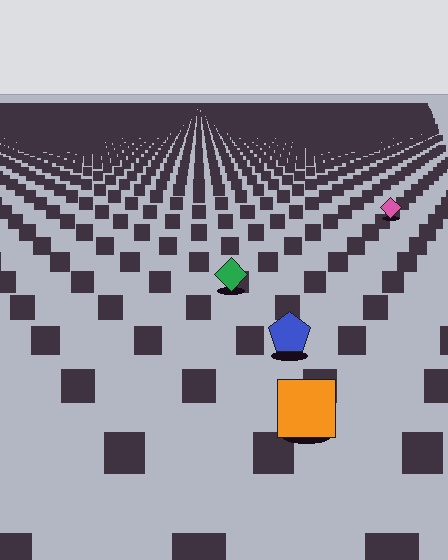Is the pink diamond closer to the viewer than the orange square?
No. The orange square is closer — you can tell from the texture gradient: the ground texture is coarser near it.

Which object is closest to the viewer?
The orange square is closest. The texture marks near it are larger and more spread out.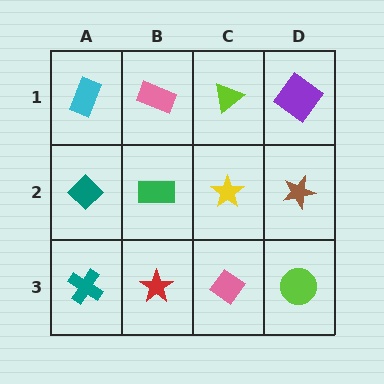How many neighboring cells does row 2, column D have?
3.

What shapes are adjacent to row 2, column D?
A purple diamond (row 1, column D), a lime circle (row 3, column D), a yellow star (row 2, column C).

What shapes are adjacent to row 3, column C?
A yellow star (row 2, column C), a red star (row 3, column B), a lime circle (row 3, column D).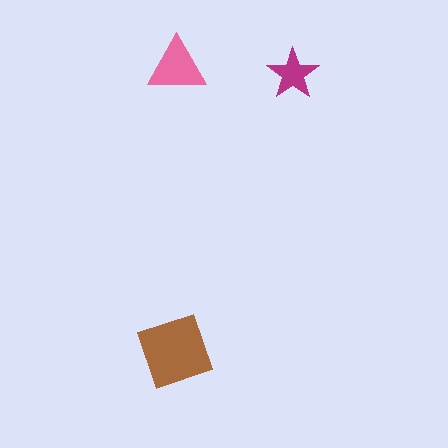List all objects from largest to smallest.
The brown square, the pink triangle, the magenta star.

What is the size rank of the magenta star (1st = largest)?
3rd.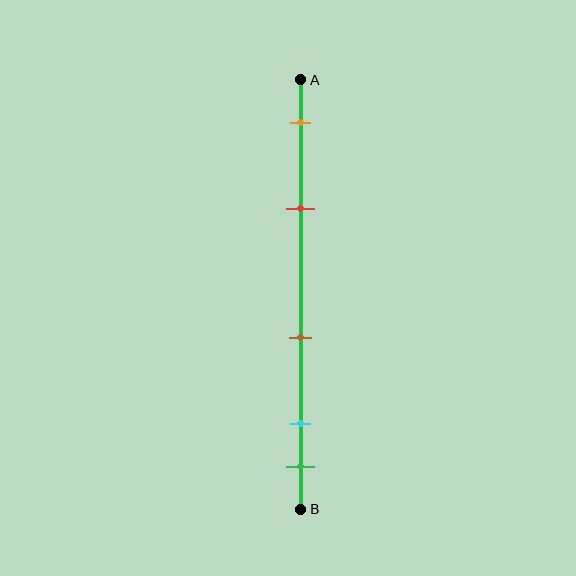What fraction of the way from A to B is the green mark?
The green mark is approximately 90% (0.9) of the way from A to B.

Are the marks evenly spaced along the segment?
No, the marks are not evenly spaced.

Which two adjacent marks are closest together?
The cyan and green marks are the closest adjacent pair.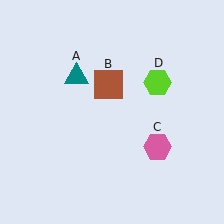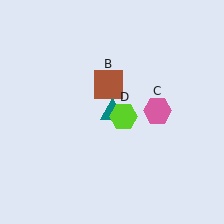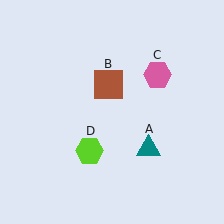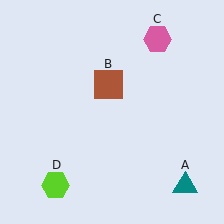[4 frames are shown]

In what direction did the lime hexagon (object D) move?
The lime hexagon (object D) moved down and to the left.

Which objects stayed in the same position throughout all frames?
Brown square (object B) remained stationary.